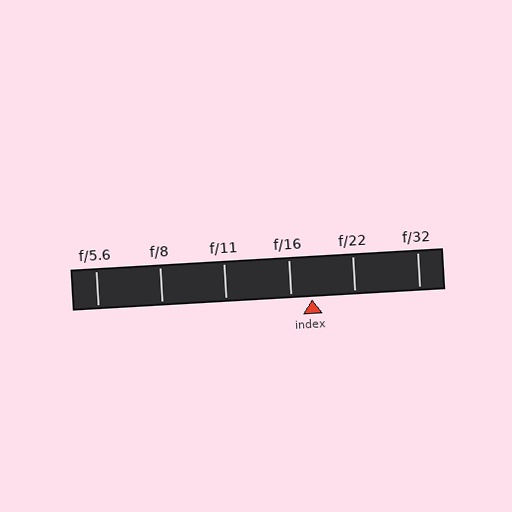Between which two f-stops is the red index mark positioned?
The index mark is between f/16 and f/22.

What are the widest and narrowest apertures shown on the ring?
The widest aperture shown is f/5.6 and the narrowest is f/32.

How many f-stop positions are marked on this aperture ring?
There are 6 f-stop positions marked.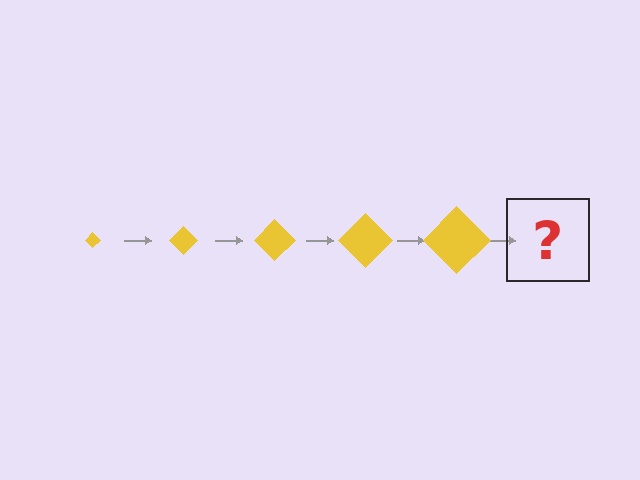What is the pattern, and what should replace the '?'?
The pattern is that the diamond gets progressively larger each step. The '?' should be a yellow diamond, larger than the previous one.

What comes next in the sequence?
The next element should be a yellow diamond, larger than the previous one.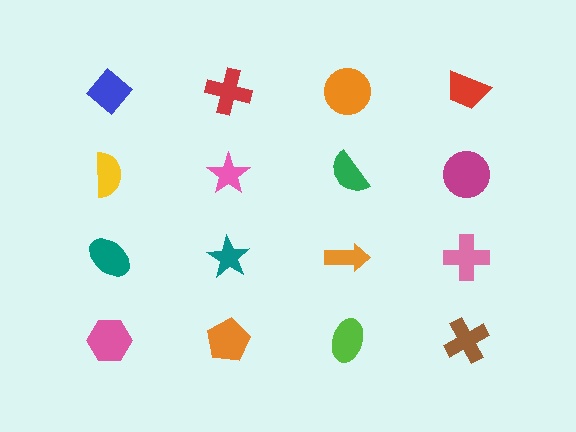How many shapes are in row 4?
4 shapes.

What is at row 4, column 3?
A lime ellipse.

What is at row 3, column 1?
A teal ellipse.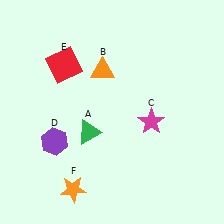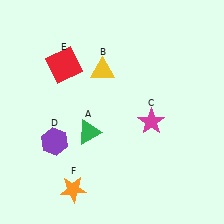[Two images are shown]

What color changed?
The triangle (B) changed from orange in Image 1 to yellow in Image 2.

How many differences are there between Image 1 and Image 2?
There is 1 difference between the two images.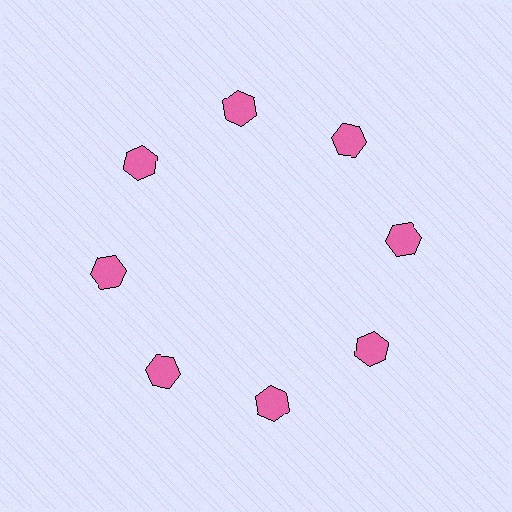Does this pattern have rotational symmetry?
Yes, this pattern has 8-fold rotational symmetry. It looks the same after rotating 45 degrees around the center.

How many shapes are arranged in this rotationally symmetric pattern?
There are 8 shapes, arranged in 8 groups of 1.